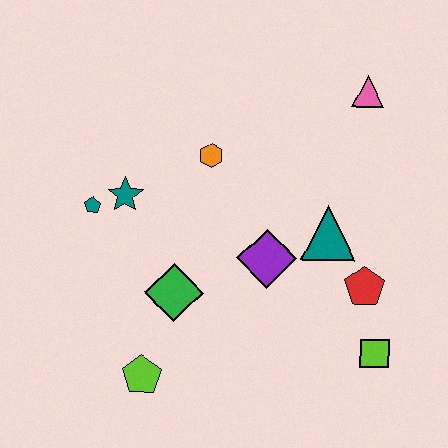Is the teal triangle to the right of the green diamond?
Yes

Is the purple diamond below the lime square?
No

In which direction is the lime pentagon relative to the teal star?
The lime pentagon is below the teal star.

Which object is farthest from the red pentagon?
The teal pentagon is farthest from the red pentagon.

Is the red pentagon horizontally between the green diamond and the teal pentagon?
No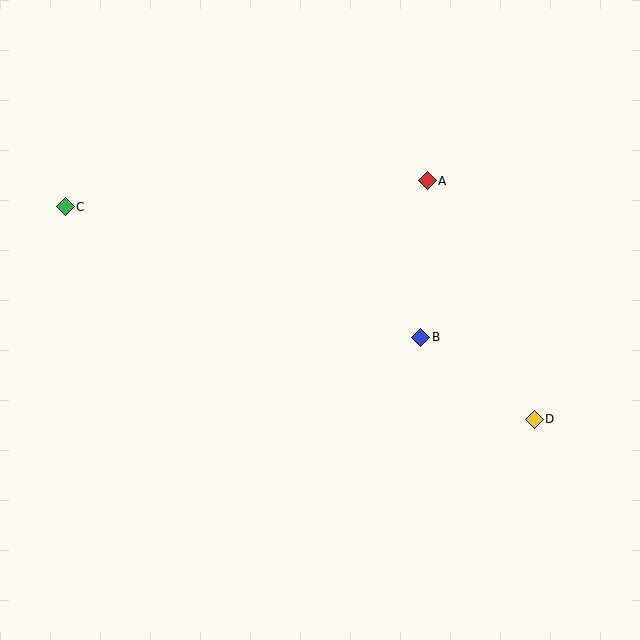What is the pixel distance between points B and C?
The distance between B and C is 379 pixels.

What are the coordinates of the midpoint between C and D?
The midpoint between C and D is at (300, 313).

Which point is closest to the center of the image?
Point B at (421, 337) is closest to the center.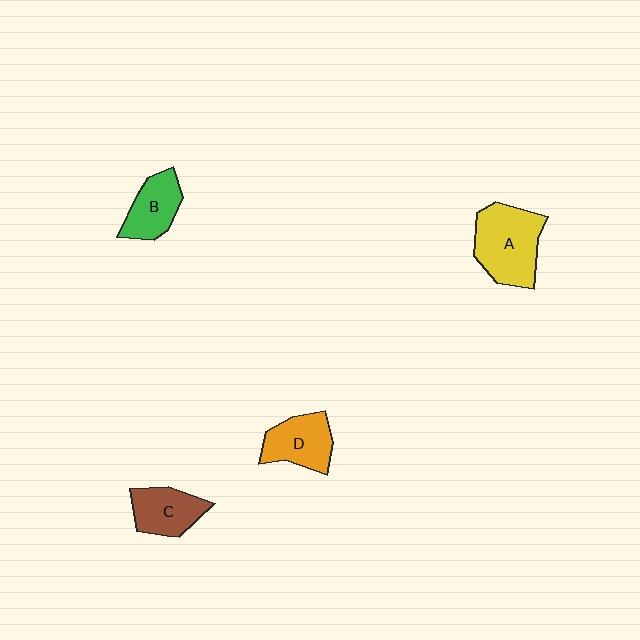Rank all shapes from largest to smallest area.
From largest to smallest: A (yellow), D (orange), C (brown), B (green).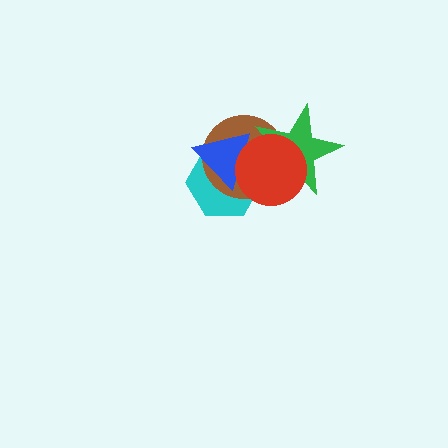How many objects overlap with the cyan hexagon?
3 objects overlap with the cyan hexagon.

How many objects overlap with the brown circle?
4 objects overlap with the brown circle.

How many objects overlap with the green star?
3 objects overlap with the green star.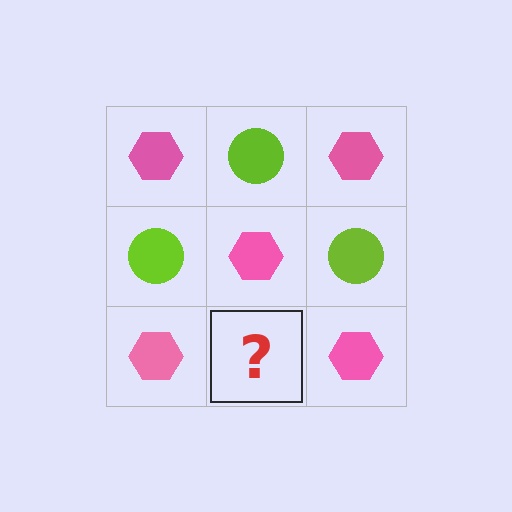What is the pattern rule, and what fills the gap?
The rule is that it alternates pink hexagon and lime circle in a checkerboard pattern. The gap should be filled with a lime circle.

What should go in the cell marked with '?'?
The missing cell should contain a lime circle.